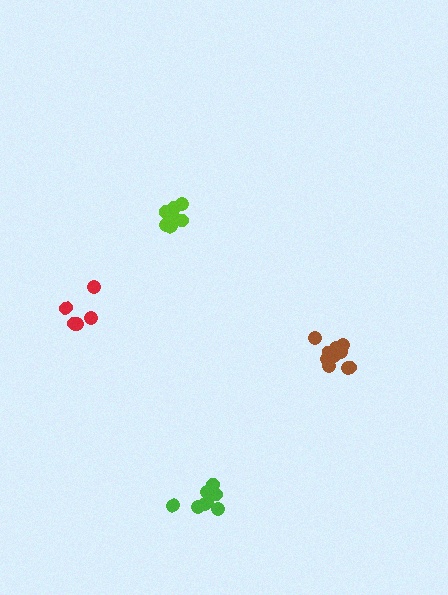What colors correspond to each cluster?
The clusters are colored: brown, green, lime, red.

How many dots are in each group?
Group 1: 11 dots, Group 2: 8 dots, Group 3: 8 dots, Group 4: 6 dots (33 total).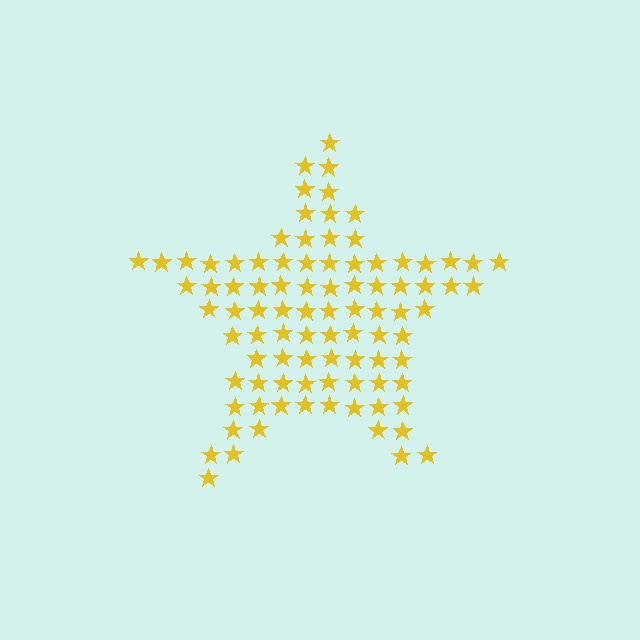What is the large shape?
The large shape is a star.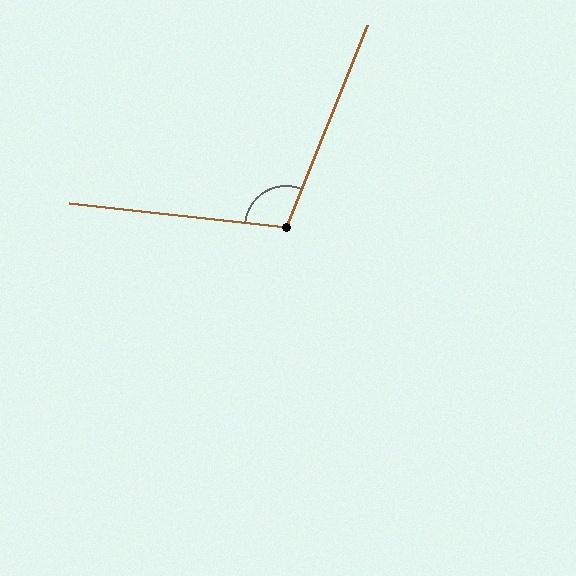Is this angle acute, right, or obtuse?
It is obtuse.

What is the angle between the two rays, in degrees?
Approximately 106 degrees.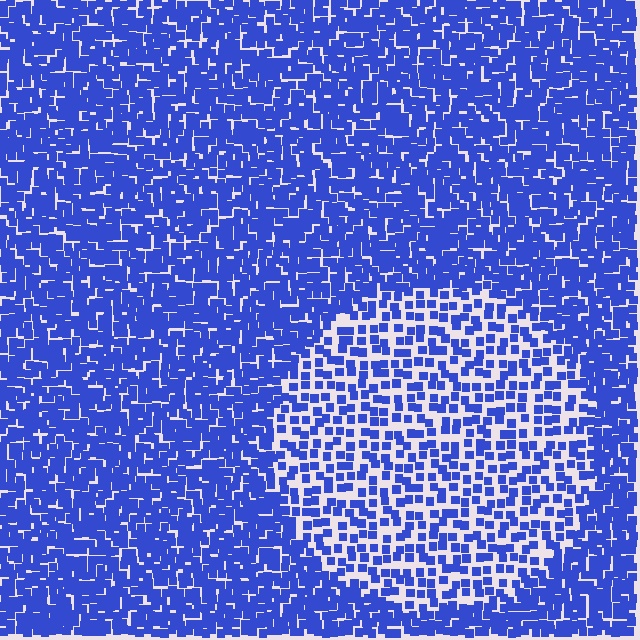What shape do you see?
I see a circle.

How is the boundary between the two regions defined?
The boundary is defined by a change in element density (approximately 2.1x ratio). All elements are the same color, size, and shape.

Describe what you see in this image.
The image contains small blue elements arranged at two different densities. A circle-shaped region is visible where the elements are less densely packed than the surrounding area.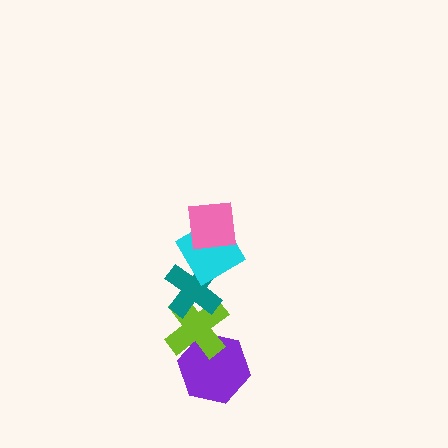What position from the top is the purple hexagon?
The purple hexagon is 5th from the top.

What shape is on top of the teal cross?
The cyan square is on top of the teal cross.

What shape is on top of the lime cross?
The teal cross is on top of the lime cross.